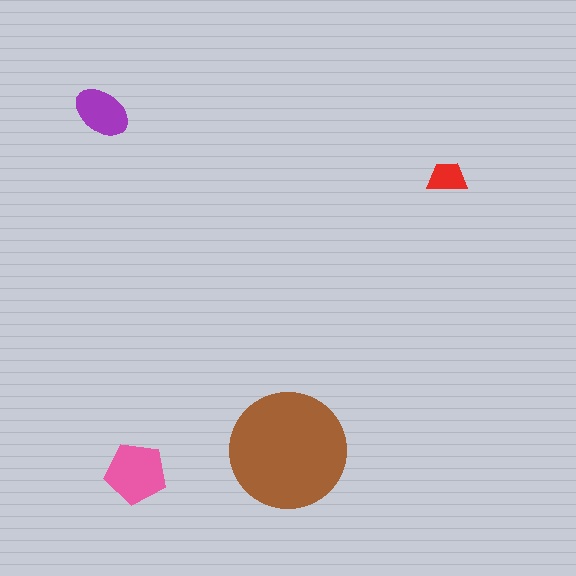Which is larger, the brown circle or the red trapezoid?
The brown circle.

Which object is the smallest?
The red trapezoid.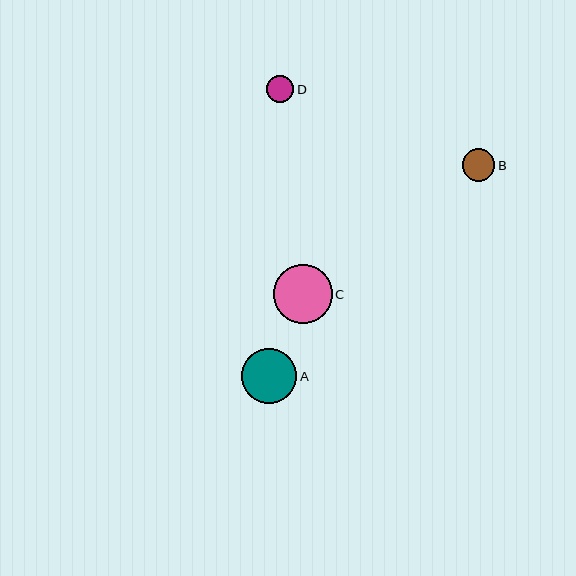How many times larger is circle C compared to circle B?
Circle C is approximately 1.8 times the size of circle B.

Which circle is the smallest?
Circle D is the smallest with a size of approximately 27 pixels.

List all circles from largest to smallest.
From largest to smallest: C, A, B, D.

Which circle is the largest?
Circle C is the largest with a size of approximately 59 pixels.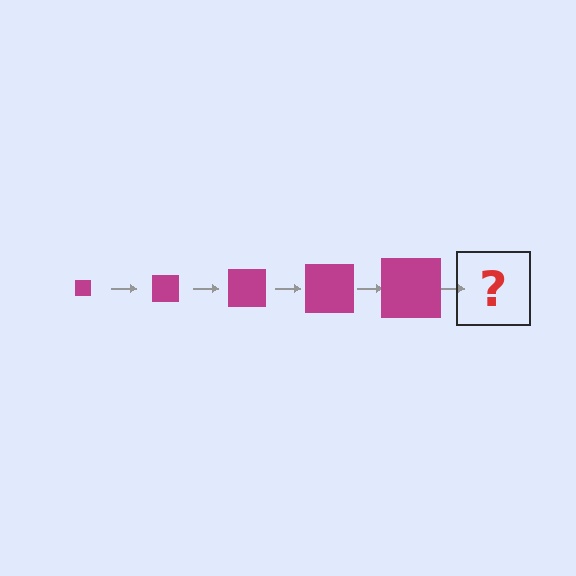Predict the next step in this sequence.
The next step is a magenta square, larger than the previous one.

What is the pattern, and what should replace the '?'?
The pattern is that the square gets progressively larger each step. The '?' should be a magenta square, larger than the previous one.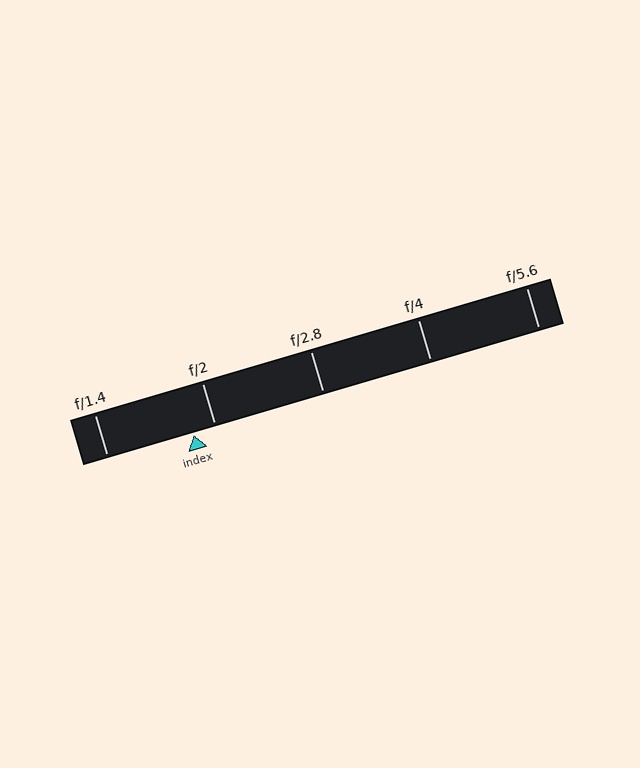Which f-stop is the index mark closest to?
The index mark is closest to f/2.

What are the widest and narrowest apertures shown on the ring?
The widest aperture shown is f/1.4 and the narrowest is f/5.6.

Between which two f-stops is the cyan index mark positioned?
The index mark is between f/1.4 and f/2.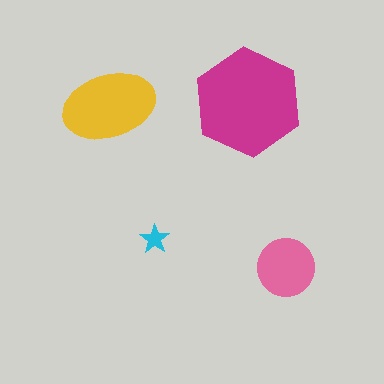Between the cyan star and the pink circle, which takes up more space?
The pink circle.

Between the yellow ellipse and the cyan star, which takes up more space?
The yellow ellipse.